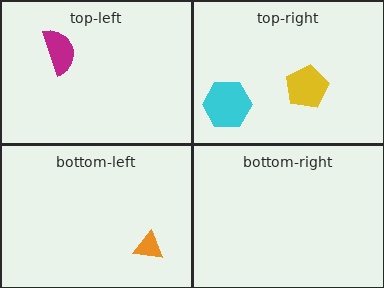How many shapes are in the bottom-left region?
1.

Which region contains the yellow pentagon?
The top-right region.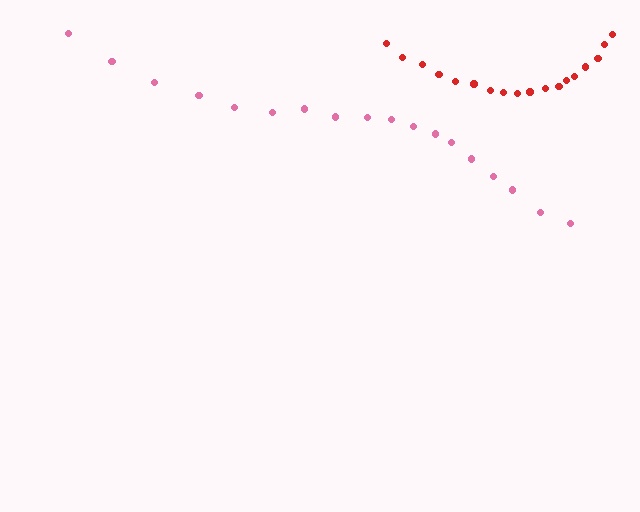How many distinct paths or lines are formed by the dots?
There are 2 distinct paths.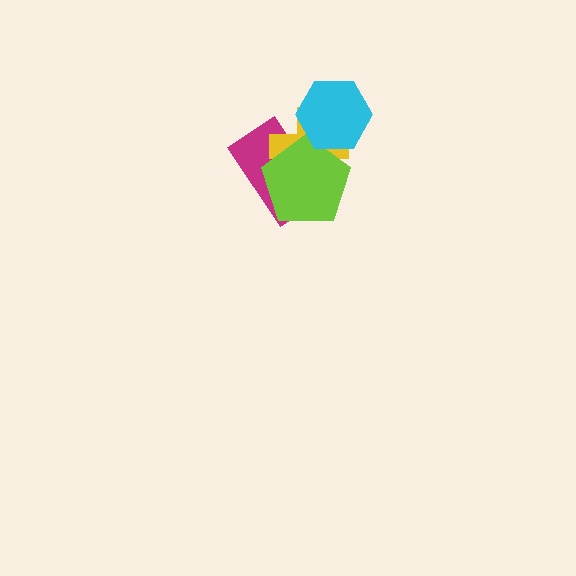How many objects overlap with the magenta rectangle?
2 objects overlap with the magenta rectangle.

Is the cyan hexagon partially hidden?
No, no other shape covers it.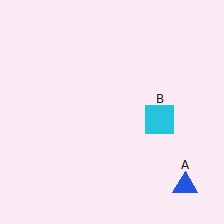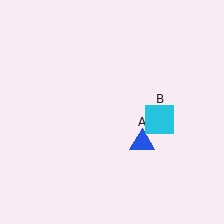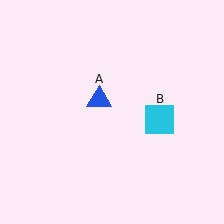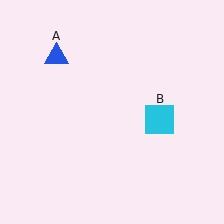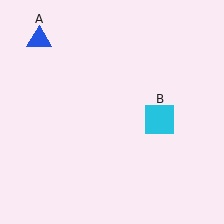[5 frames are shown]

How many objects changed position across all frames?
1 object changed position: blue triangle (object A).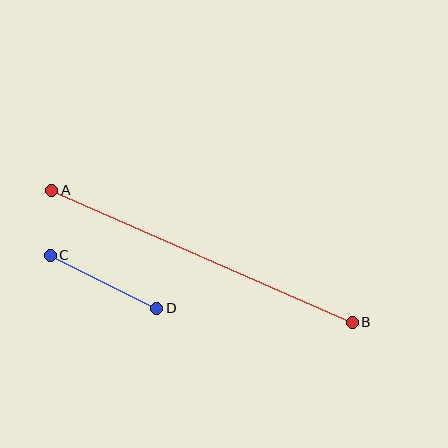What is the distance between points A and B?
The distance is approximately 328 pixels.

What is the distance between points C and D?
The distance is approximately 119 pixels.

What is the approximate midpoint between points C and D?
The midpoint is at approximately (103, 282) pixels.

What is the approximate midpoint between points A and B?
The midpoint is at approximately (202, 256) pixels.